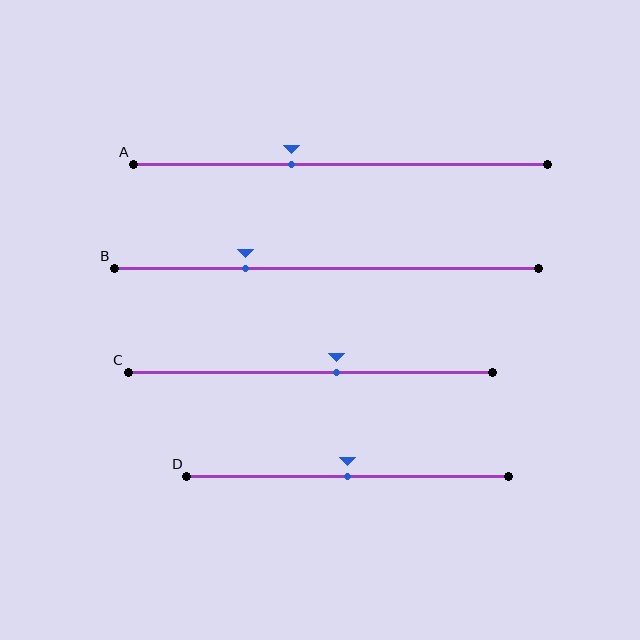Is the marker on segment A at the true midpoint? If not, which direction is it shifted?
No, the marker on segment A is shifted to the left by about 12% of the segment length.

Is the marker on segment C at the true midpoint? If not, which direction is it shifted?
No, the marker on segment C is shifted to the right by about 7% of the segment length.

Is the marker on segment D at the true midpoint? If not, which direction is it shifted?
Yes, the marker on segment D is at the true midpoint.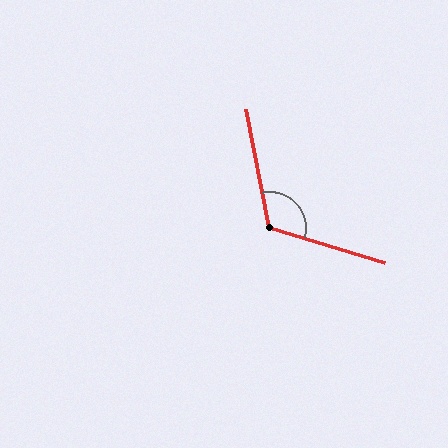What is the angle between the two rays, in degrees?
Approximately 117 degrees.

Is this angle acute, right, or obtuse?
It is obtuse.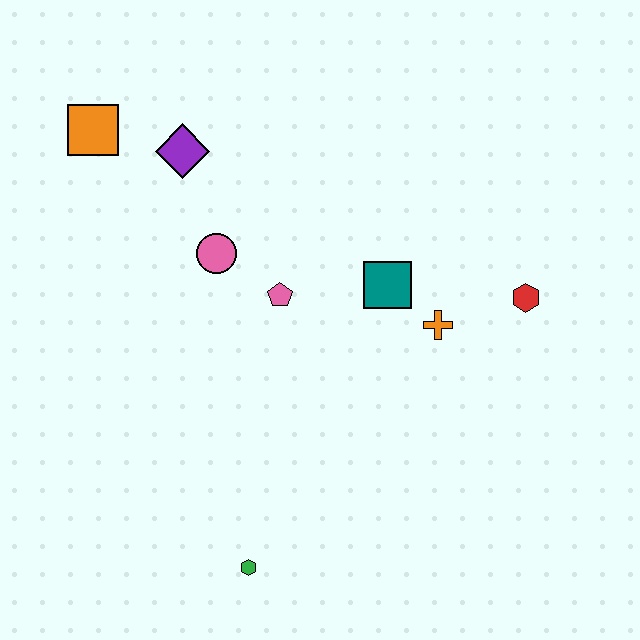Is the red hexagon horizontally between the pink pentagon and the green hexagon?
No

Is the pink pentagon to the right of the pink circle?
Yes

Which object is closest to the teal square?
The orange cross is closest to the teal square.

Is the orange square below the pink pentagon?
No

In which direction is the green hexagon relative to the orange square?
The green hexagon is below the orange square.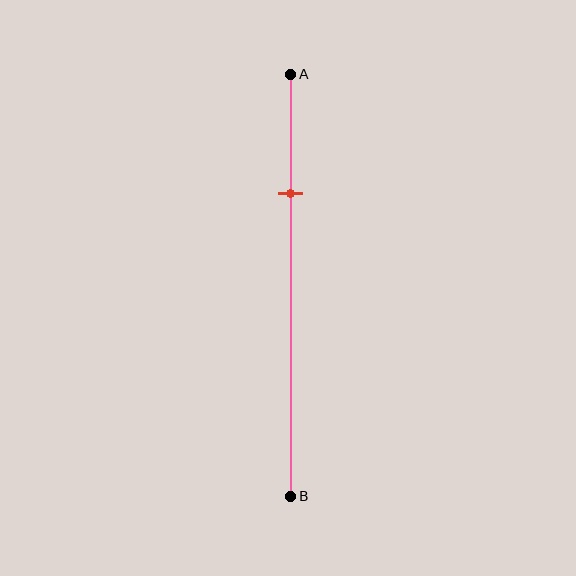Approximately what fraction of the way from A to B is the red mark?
The red mark is approximately 30% of the way from A to B.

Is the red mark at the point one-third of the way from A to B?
No, the mark is at about 30% from A, not at the 33% one-third point.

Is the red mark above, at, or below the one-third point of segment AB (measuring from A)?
The red mark is above the one-third point of segment AB.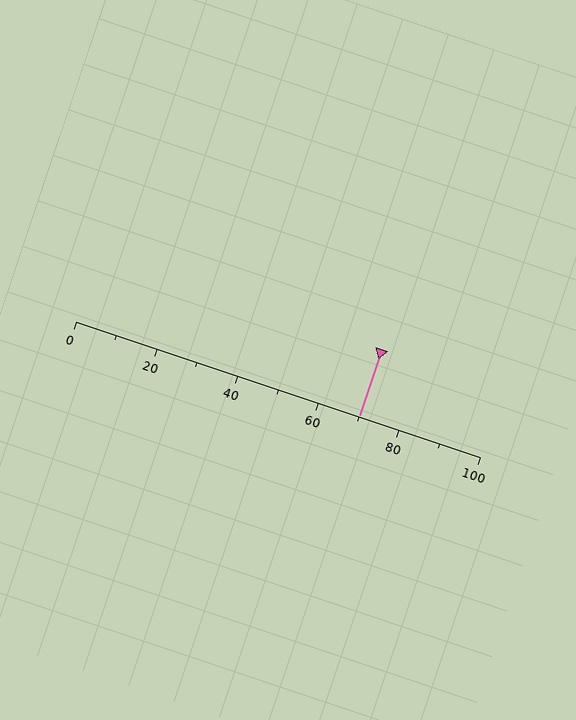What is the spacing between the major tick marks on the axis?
The major ticks are spaced 20 apart.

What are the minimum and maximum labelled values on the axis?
The axis runs from 0 to 100.